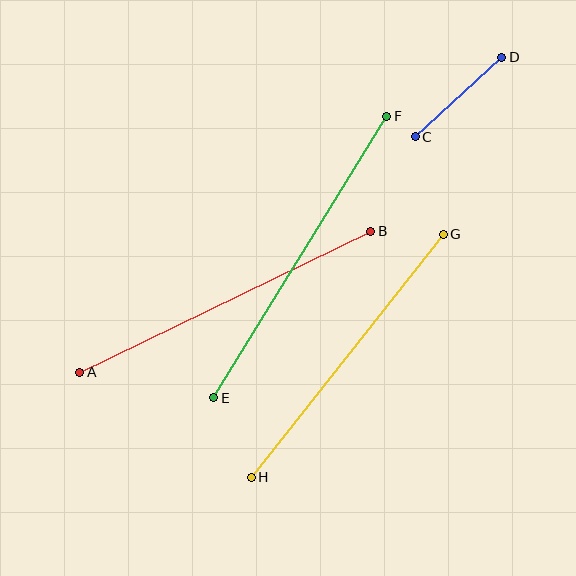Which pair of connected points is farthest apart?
Points E and F are farthest apart.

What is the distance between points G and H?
The distance is approximately 310 pixels.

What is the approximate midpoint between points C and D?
The midpoint is at approximately (458, 97) pixels.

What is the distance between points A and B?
The distance is approximately 323 pixels.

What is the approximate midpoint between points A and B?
The midpoint is at approximately (225, 302) pixels.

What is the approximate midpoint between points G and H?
The midpoint is at approximately (347, 356) pixels.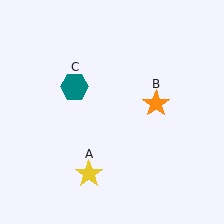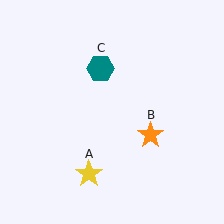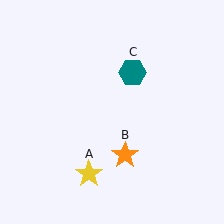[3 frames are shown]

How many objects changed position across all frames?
2 objects changed position: orange star (object B), teal hexagon (object C).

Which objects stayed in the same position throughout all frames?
Yellow star (object A) remained stationary.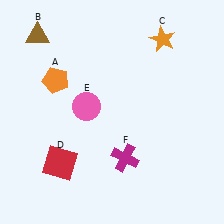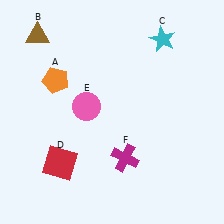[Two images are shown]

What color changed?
The star (C) changed from orange in Image 1 to cyan in Image 2.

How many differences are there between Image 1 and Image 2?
There is 1 difference between the two images.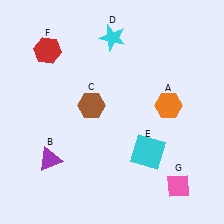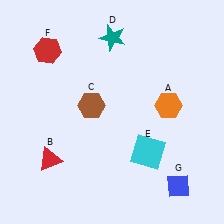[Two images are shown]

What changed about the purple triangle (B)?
In Image 1, B is purple. In Image 2, it changed to red.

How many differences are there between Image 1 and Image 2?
There are 3 differences between the two images.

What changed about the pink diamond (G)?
In Image 1, G is pink. In Image 2, it changed to blue.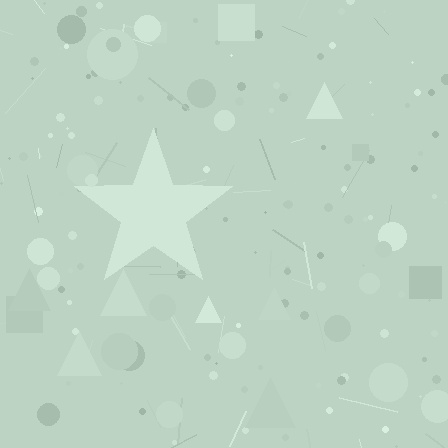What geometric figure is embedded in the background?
A star is embedded in the background.